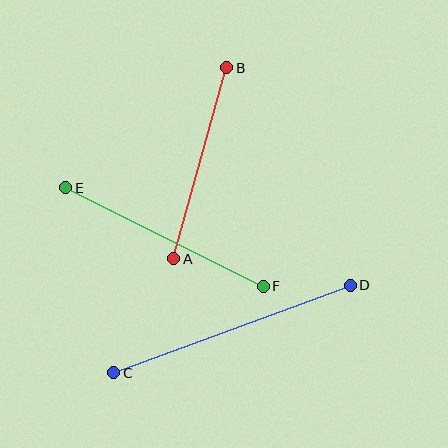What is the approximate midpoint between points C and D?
The midpoint is at approximately (232, 329) pixels.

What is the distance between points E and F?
The distance is approximately 220 pixels.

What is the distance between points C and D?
The distance is approximately 252 pixels.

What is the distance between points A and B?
The distance is approximately 198 pixels.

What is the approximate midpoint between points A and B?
The midpoint is at approximately (200, 163) pixels.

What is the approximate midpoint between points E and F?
The midpoint is at approximately (164, 237) pixels.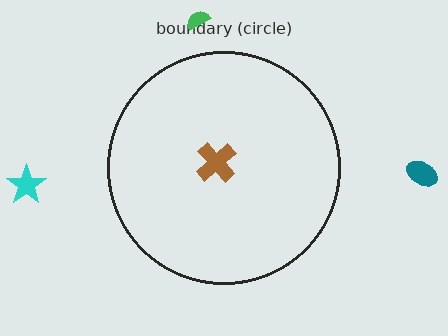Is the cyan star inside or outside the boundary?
Outside.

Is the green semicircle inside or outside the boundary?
Outside.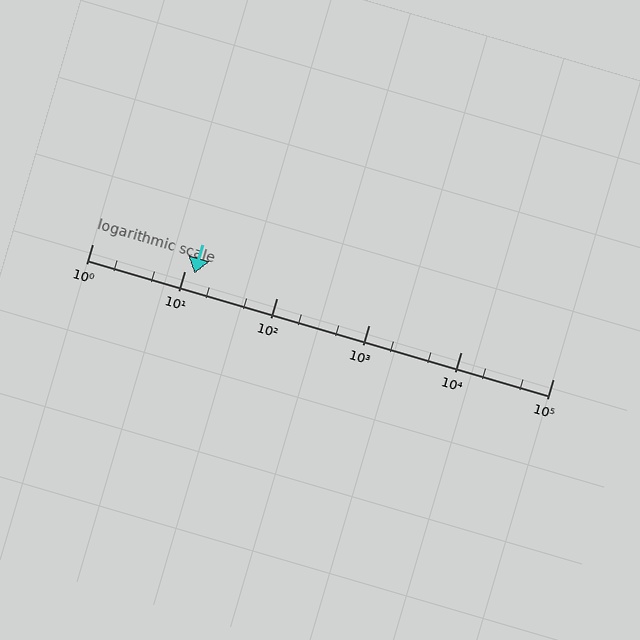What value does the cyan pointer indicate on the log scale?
The pointer indicates approximately 13.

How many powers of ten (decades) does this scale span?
The scale spans 5 decades, from 1 to 100000.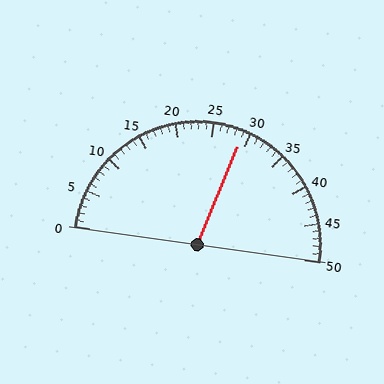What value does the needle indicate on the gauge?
The needle indicates approximately 29.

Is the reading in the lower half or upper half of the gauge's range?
The reading is in the upper half of the range (0 to 50).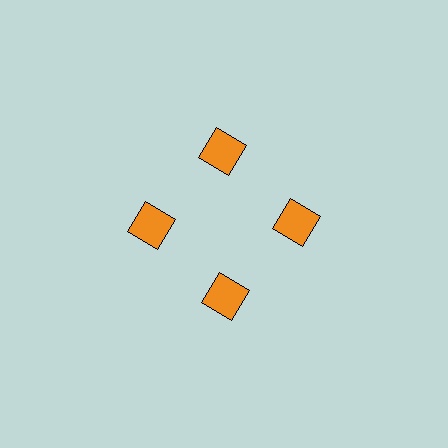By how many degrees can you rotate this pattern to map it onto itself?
The pattern maps onto itself every 90 degrees of rotation.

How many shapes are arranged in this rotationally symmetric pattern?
There are 4 shapes, arranged in 4 groups of 1.